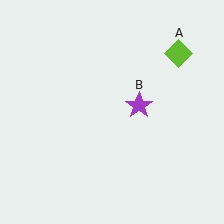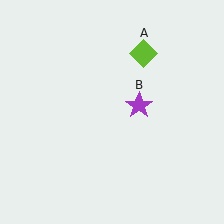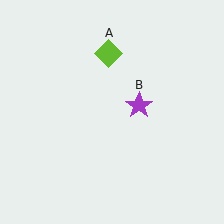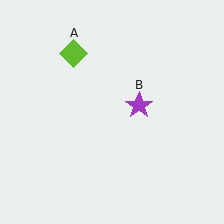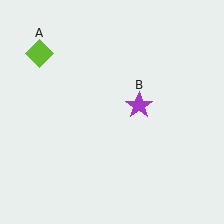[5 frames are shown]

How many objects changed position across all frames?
1 object changed position: lime diamond (object A).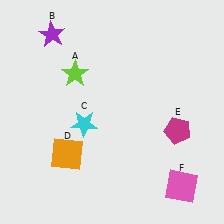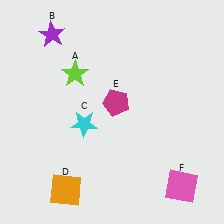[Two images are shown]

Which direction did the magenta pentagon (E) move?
The magenta pentagon (E) moved left.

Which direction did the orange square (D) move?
The orange square (D) moved down.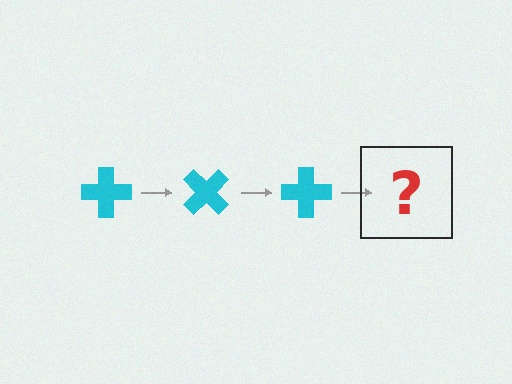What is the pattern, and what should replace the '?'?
The pattern is that the cross rotates 45 degrees each step. The '?' should be a cyan cross rotated 135 degrees.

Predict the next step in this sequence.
The next step is a cyan cross rotated 135 degrees.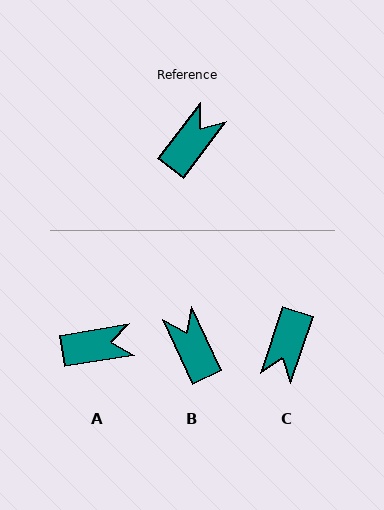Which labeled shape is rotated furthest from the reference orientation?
C, about 161 degrees away.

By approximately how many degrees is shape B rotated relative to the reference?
Approximately 62 degrees counter-clockwise.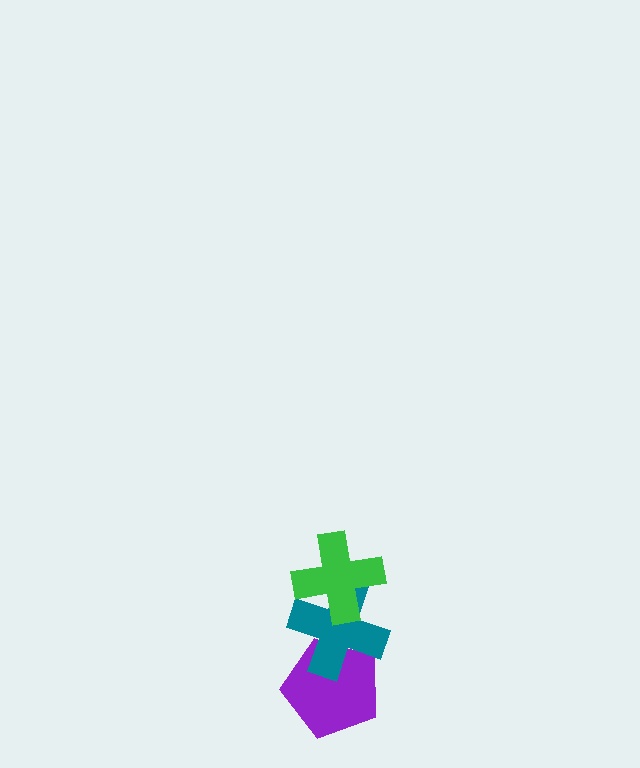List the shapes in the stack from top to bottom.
From top to bottom: the green cross, the teal cross, the purple pentagon.